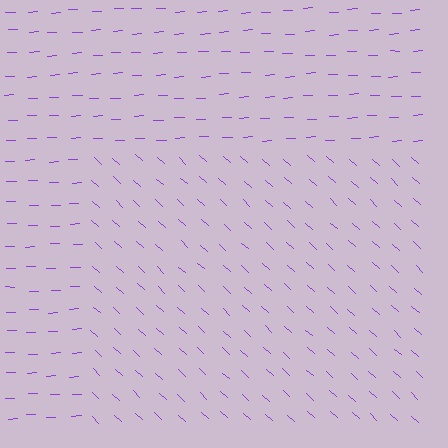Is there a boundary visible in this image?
Yes, there is a texture boundary formed by a change in line orientation.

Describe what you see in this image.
The image is filled with small purple line segments. A rectangle region in the image has lines oriented differently from the surrounding lines, creating a visible texture boundary.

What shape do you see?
I see a rectangle.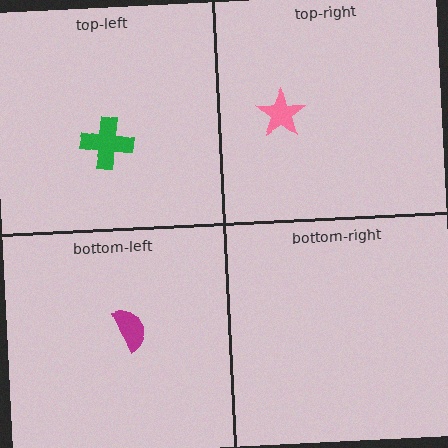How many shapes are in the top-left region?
1.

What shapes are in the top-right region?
The pink star.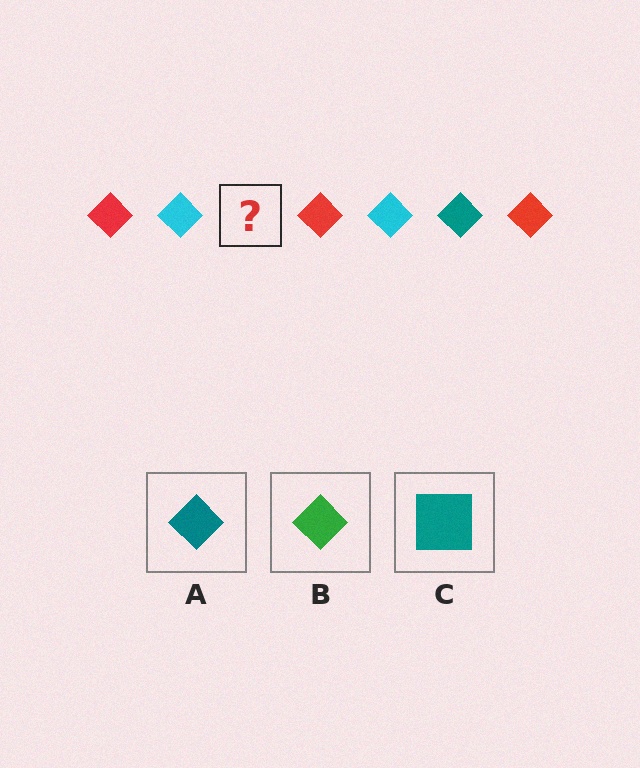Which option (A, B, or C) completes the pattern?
A.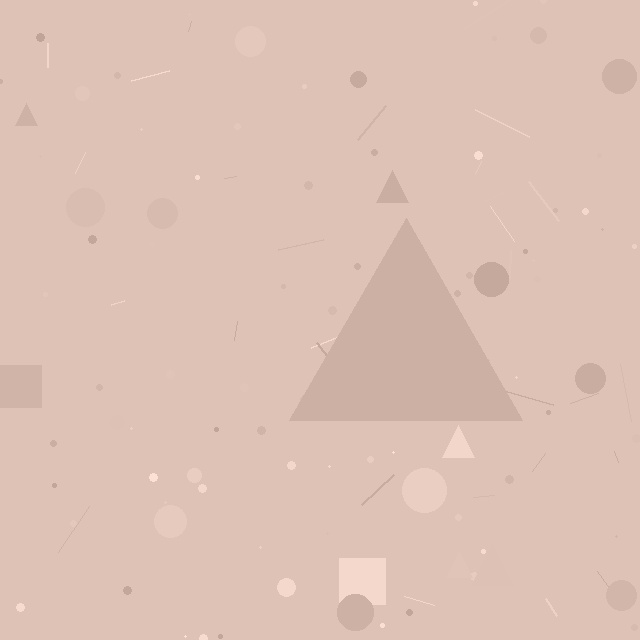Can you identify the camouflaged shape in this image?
The camouflaged shape is a triangle.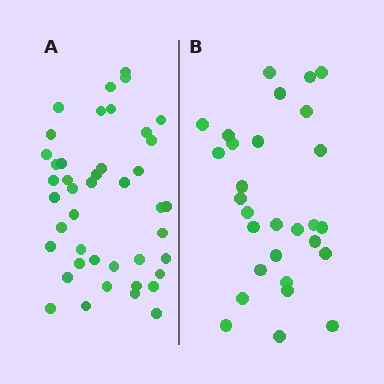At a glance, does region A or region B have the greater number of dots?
Region A (the left region) has more dots.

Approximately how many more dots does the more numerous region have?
Region A has approximately 15 more dots than region B.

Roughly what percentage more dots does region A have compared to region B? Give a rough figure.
About 50% more.